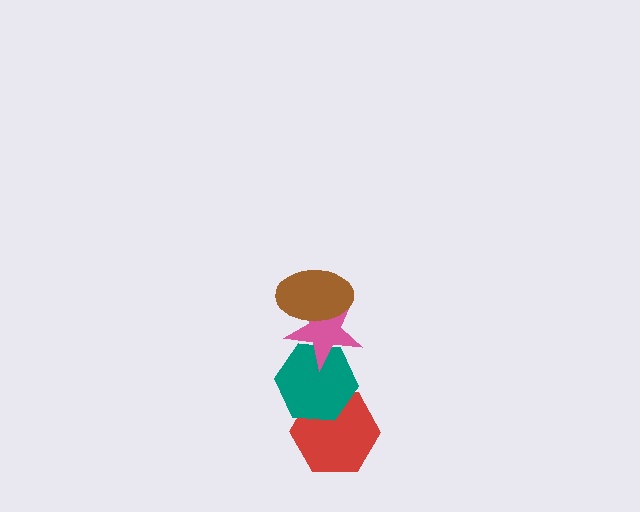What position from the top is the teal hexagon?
The teal hexagon is 3rd from the top.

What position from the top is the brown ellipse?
The brown ellipse is 1st from the top.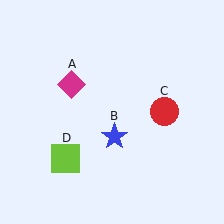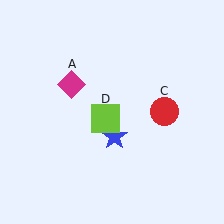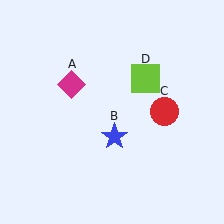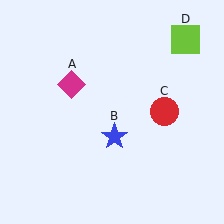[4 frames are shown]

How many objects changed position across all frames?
1 object changed position: lime square (object D).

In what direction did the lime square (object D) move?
The lime square (object D) moved up and to the right.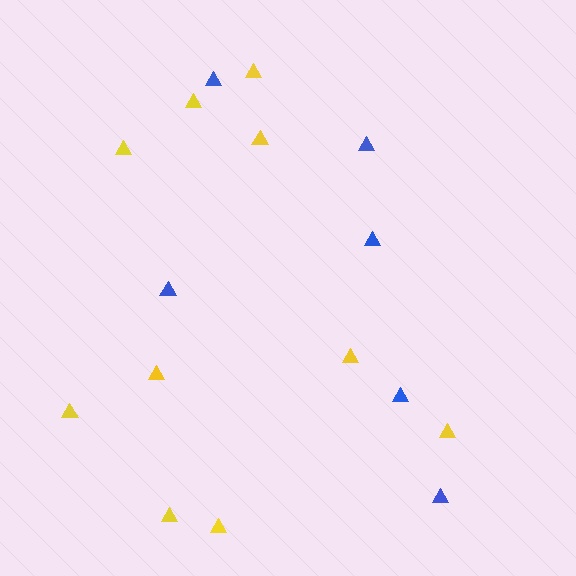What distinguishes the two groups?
There are 2 groups: one group of blue triangles (6) and one group of yellow triangles (10).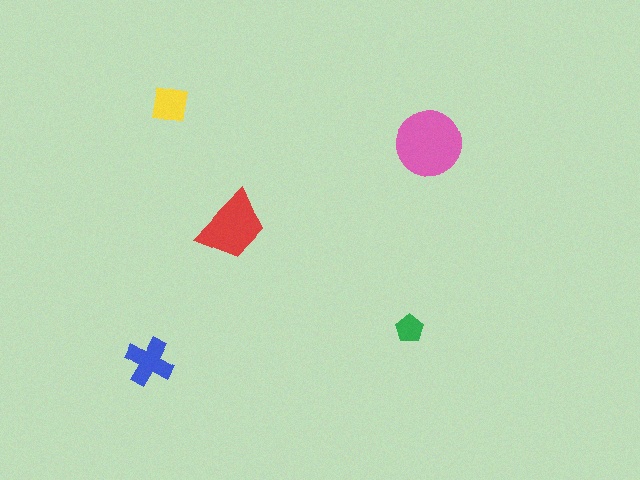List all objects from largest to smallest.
The pink circle, the red trapezoid, the blue cross, the yellow square, the green pentagon.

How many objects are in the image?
There are 5 objects in the image.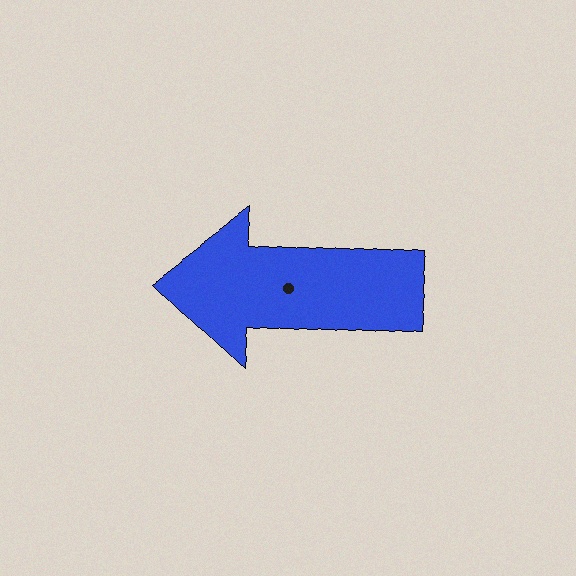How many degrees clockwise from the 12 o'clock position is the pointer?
Approximately 274 degrees.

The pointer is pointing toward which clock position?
Roughly 9 o'clock.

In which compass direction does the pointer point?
West.